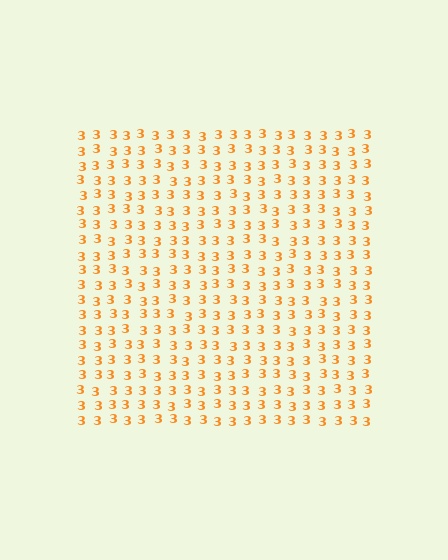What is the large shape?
The large shape is a square.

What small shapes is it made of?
It is made of small digit 3's.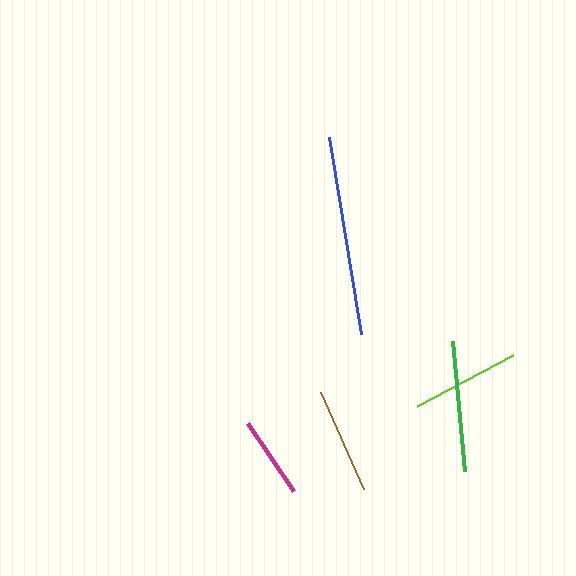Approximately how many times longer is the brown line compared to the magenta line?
The brown line is approximately 1.3 times the length of the magenta line.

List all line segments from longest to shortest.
From longest to shortest: blue, green, lime, brown, magenta.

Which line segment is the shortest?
The magenta line is the shortest at approximately 83 pixels.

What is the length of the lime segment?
The lime segment is approximately 109 pixels long.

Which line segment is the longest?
The blue line is the longest at approximately 199 pixels.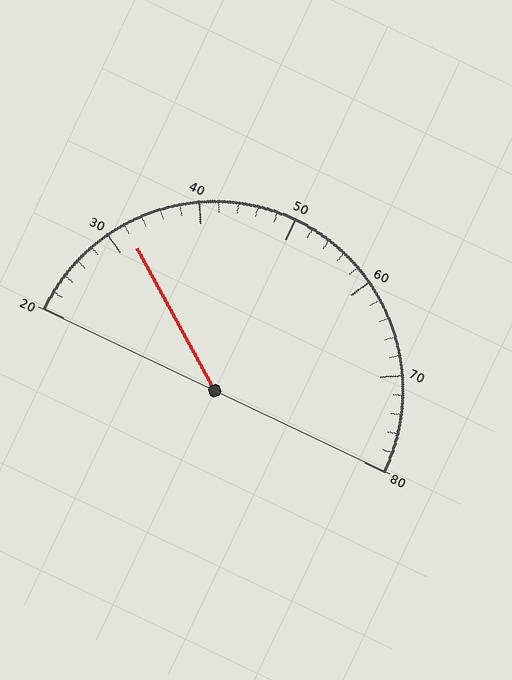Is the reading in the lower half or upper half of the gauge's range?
The reading is in the lower half of the range (20 to 80).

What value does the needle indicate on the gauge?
The needle indicates approximately 32.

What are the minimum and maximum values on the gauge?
The gauge ranges from 20 to 80.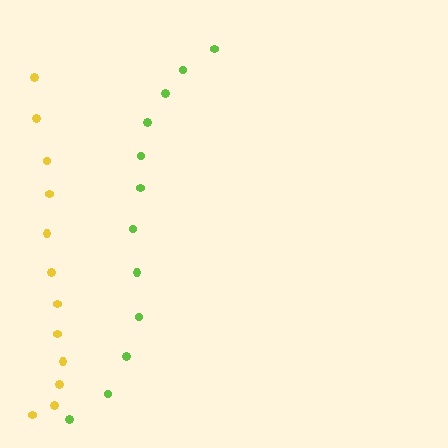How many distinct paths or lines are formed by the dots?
There are 2 distinct paths.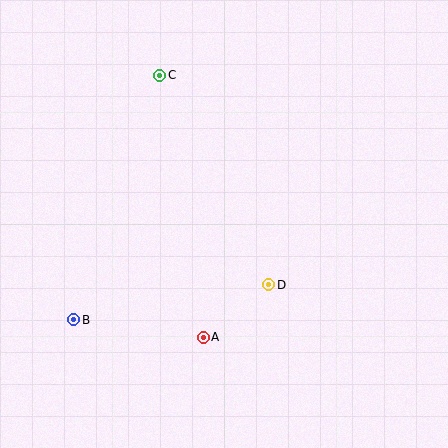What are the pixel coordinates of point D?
Point D is at (269, 285).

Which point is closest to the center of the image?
Point D at (269, 285) is closest to the center.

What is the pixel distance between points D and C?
The distance between D and C is 236 pixels.